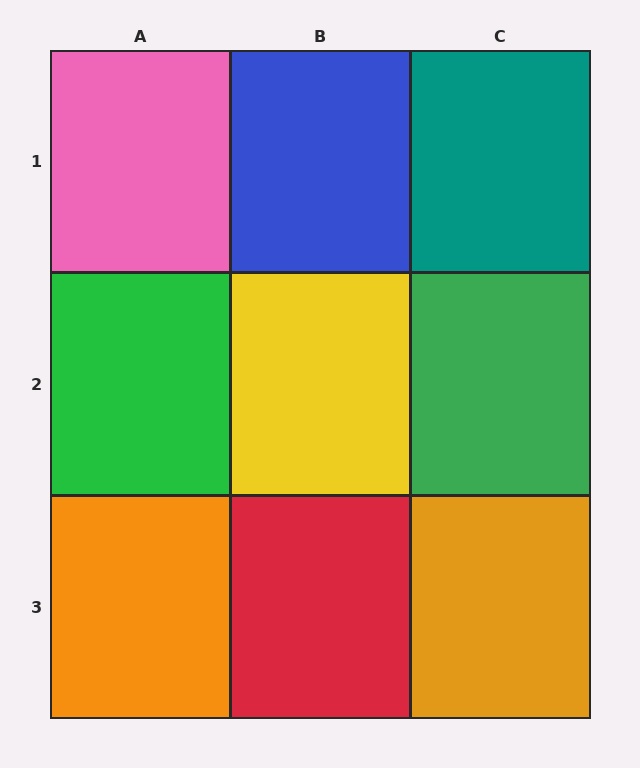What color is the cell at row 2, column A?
Green.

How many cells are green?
2 cells are green.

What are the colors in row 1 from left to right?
Pink, blue, teal.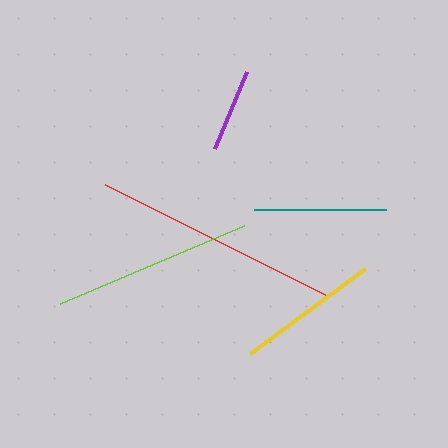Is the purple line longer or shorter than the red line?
The red line is longer than the purple line.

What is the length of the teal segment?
The teal segment is approximately 132 pixels long.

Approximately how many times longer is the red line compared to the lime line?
The red line is approximately 1.3 times the length of the lime line.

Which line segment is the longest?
The red line is the longest at approximately 250 pixels.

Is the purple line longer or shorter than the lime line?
The lime line is longer than the purple line.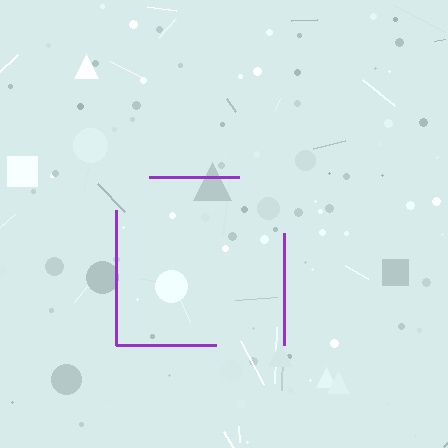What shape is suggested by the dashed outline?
The dashed outline suggests a square.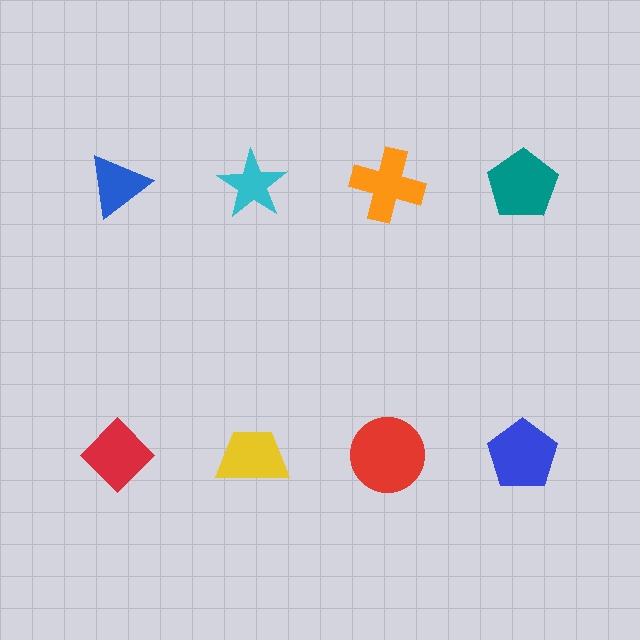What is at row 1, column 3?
An orange cross.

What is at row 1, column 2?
A cyan star.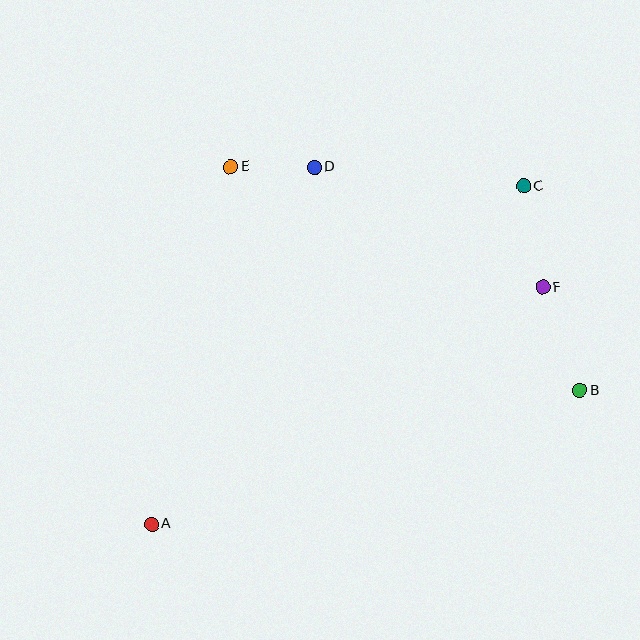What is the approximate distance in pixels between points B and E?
The distance between B and E is approximately 415 pixels.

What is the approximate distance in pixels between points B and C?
The distance between B and C is approximately 212 pixels.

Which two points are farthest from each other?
Points A and C are farthest from each other.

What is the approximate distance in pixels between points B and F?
The distance between B and F is approximately 110 pixels.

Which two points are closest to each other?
Points D and E are closest to each other.